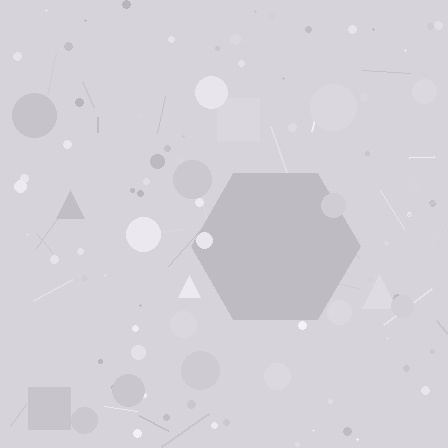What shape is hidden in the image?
A hexagon is hidden in the image.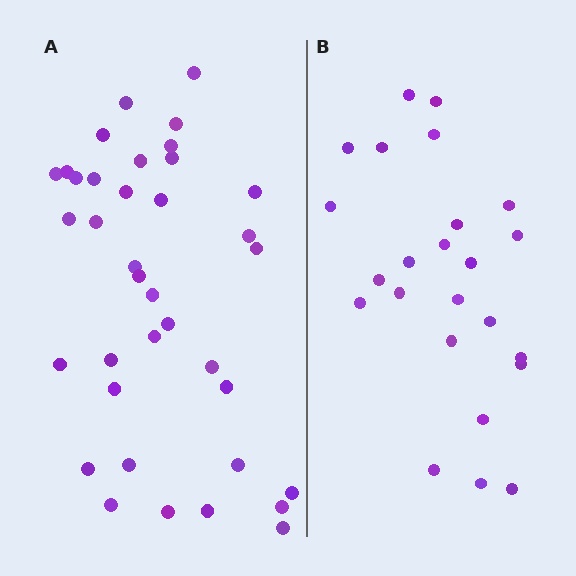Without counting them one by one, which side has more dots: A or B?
Region A (the left region) has more dots.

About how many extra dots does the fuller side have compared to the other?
Region A has approximately 15 more dots than region B.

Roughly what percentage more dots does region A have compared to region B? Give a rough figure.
About 55% more.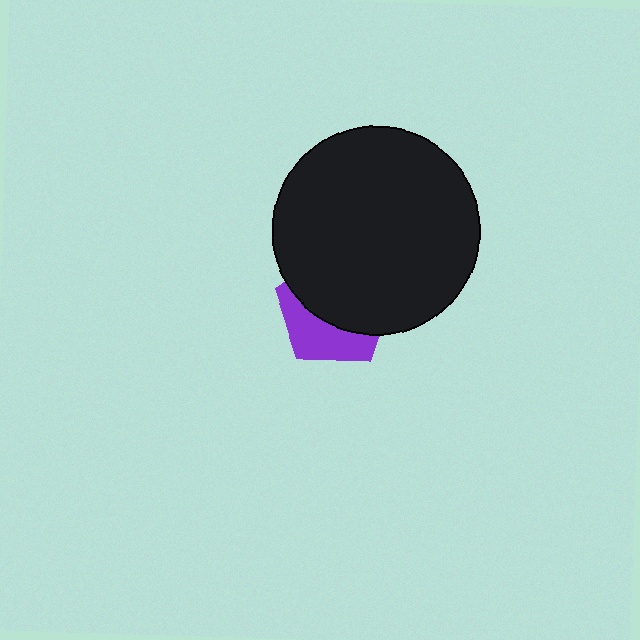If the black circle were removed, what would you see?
You would see the complete purple pentagon.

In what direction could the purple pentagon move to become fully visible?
The purple pentagon could move down. That would shift it out from behind the black circle entirely.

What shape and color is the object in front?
The object in front is a black circle.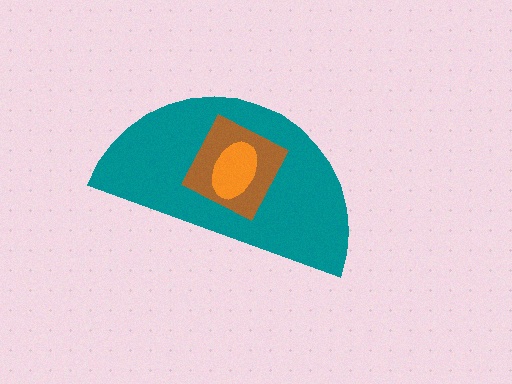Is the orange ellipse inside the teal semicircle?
Yes.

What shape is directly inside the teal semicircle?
The brown square.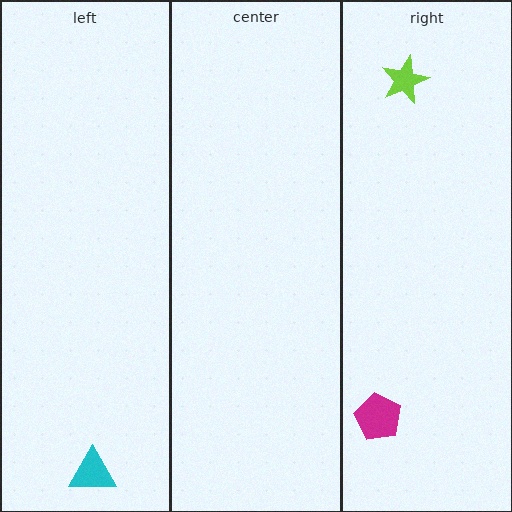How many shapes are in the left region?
1.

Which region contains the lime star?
The right region.